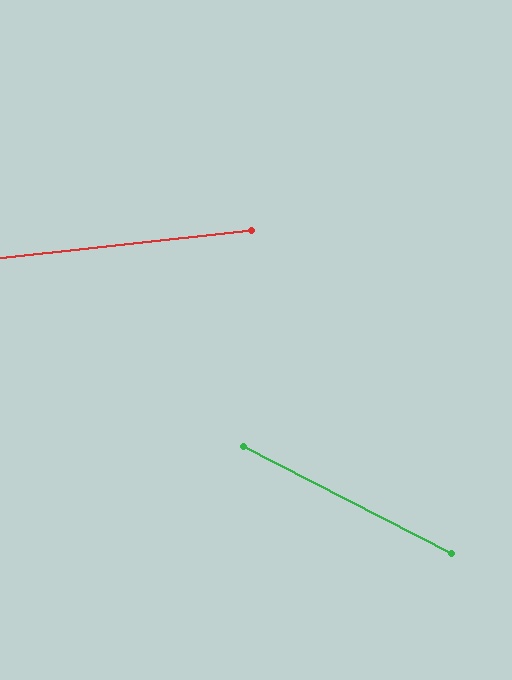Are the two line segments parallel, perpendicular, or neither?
Neither parallel nor perpendicular — they differ by about 34°.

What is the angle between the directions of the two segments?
Approximately 34 degrees.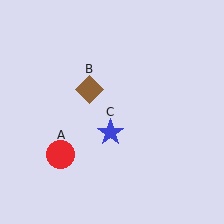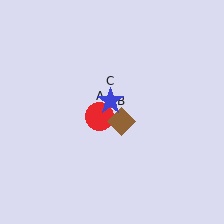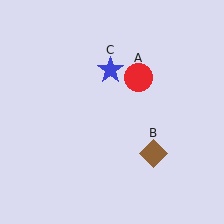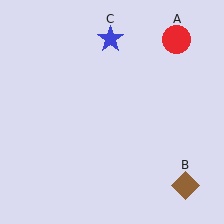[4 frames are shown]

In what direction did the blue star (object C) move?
The blue star (object C) moved up.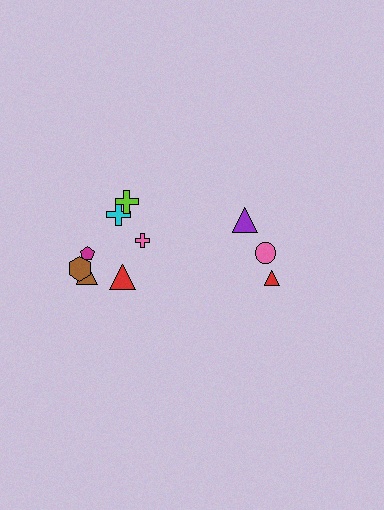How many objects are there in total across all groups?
There are 10 objects.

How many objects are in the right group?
There are 3 objects.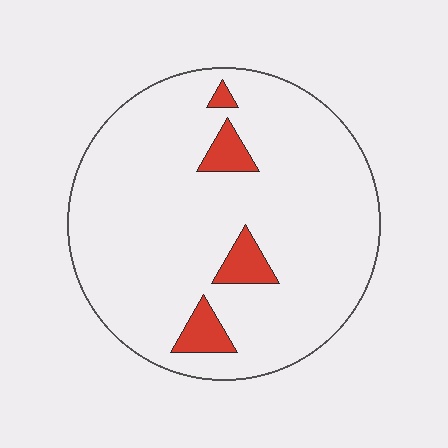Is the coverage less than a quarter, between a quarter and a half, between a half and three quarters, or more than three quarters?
Less than a quarter.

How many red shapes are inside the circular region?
4.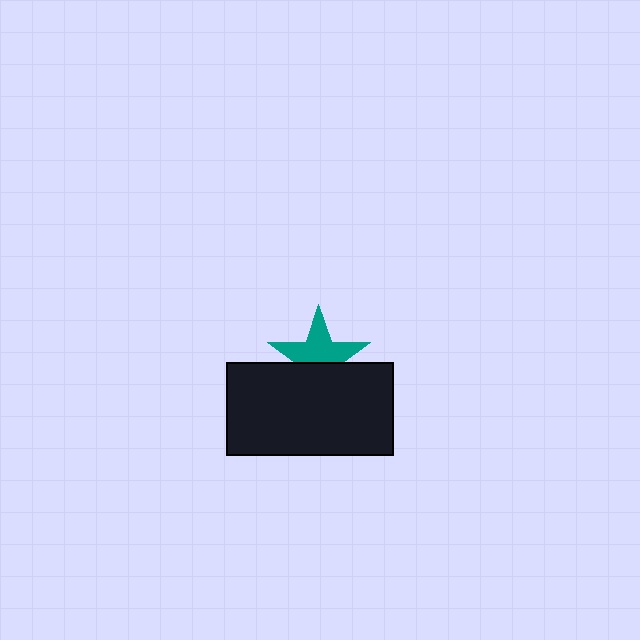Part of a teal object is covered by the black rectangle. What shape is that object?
It is a star.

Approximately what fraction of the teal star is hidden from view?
Roughly 42% of the teal star is hidden behind the black rectangle.